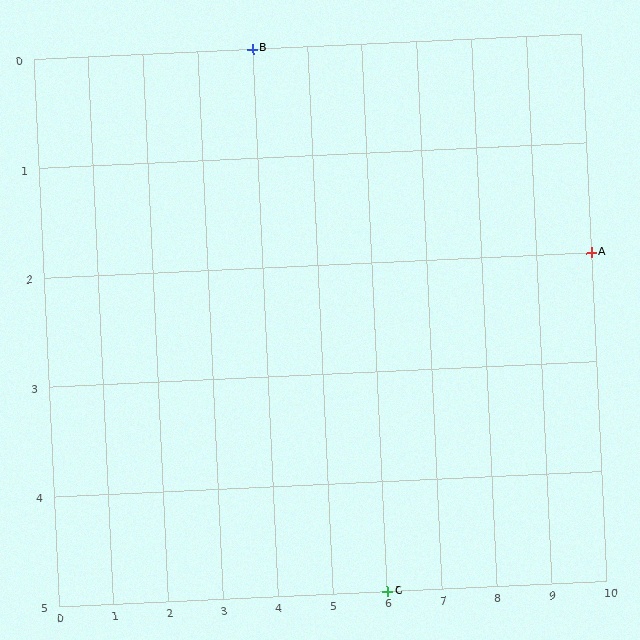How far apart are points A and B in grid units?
Points A and B are 6 columns and 2 rows apart (about 6.3 grid units diagonally).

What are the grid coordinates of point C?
Point C is at grid coordinates (6, 5).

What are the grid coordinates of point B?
Point B is at grid coordinates (4, 0).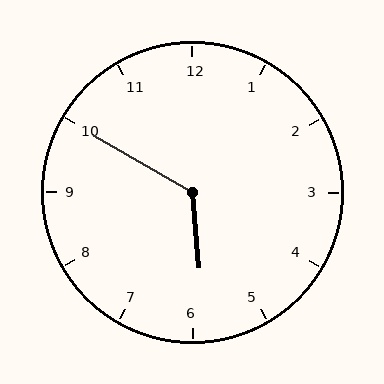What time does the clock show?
5:50.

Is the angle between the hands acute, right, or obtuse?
It is obtuse.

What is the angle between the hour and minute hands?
Approximately 125 degrees.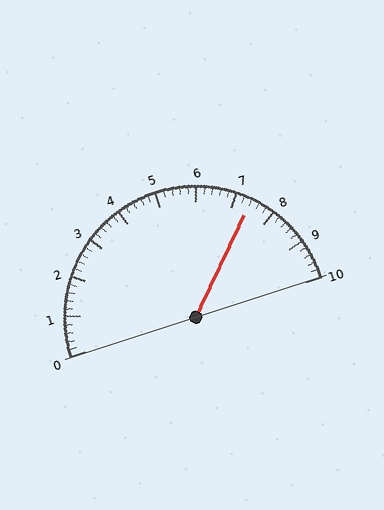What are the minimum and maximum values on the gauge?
The gauge ranges from 0 to 10.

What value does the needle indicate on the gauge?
The needle indicates approximately 7.4.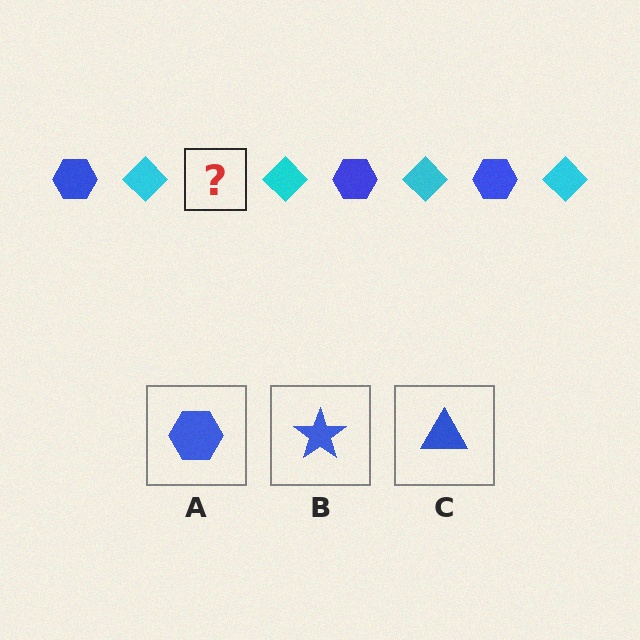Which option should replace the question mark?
Option A.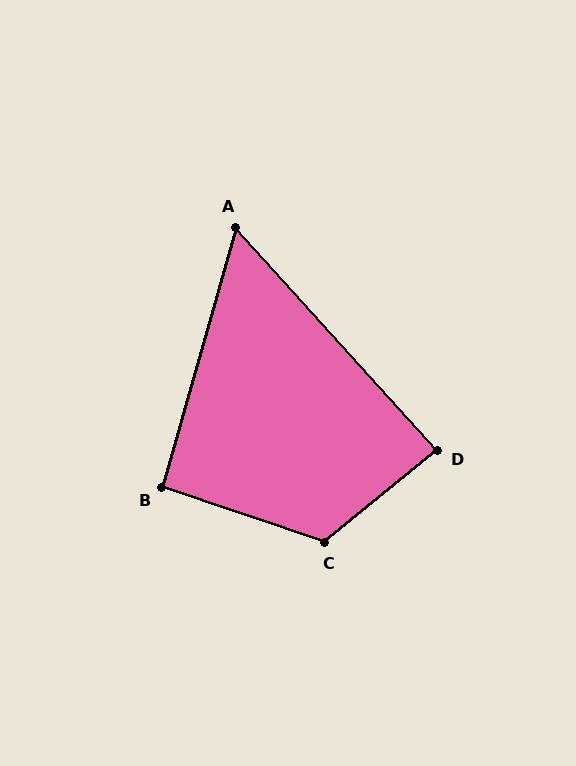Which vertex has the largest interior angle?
C, at approximately 122 degrees.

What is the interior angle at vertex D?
Approximately 87 degrees (approximately right).